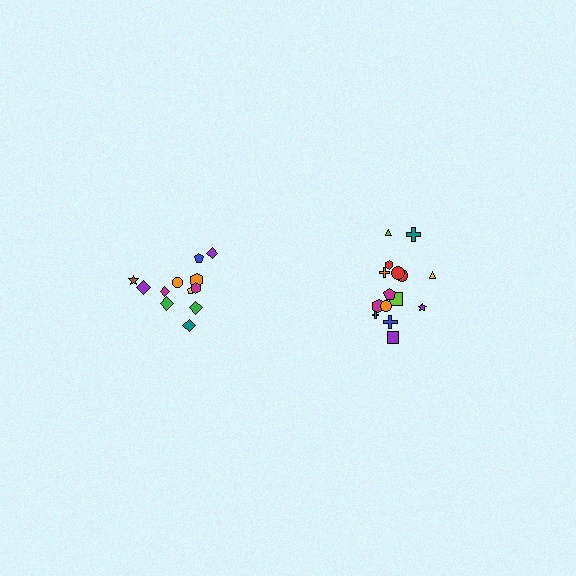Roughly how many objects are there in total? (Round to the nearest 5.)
Roughly 25 objects in total.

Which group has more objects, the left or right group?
The right group.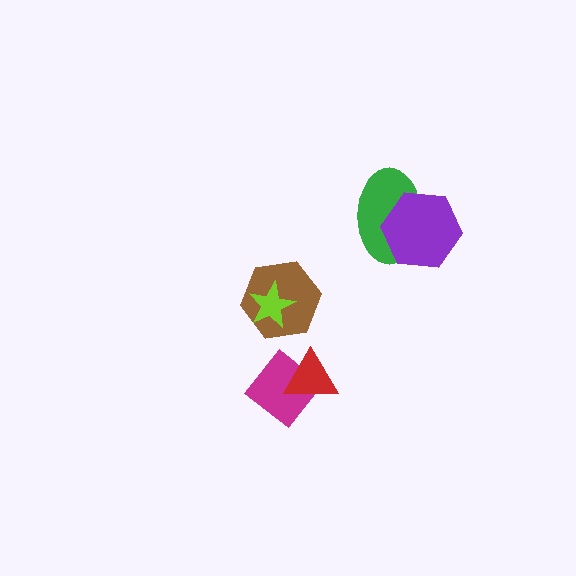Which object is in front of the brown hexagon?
The lime star is in front of the brown hexagon.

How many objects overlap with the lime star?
1 object overlaps with the lime star.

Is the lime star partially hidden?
No, no other shape covers it.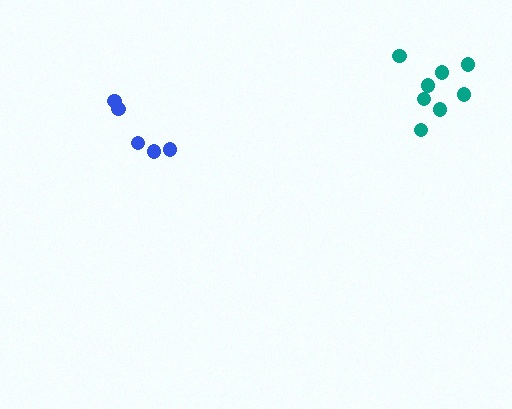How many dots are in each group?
Group 1: 8 dots, Group 2: 5 dots (13 total).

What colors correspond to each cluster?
The clusters are colored: teal, blue.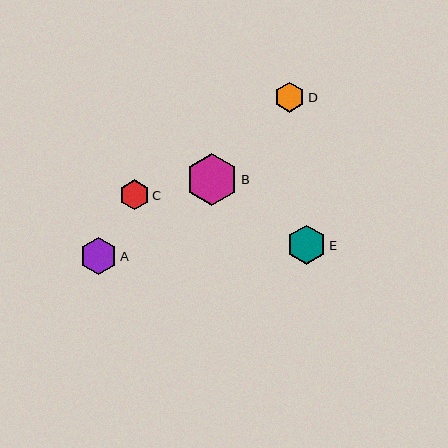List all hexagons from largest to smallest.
From largest to smallest: B, E, A, C, D.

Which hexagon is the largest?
Hexagon B is the largest with a size of approximately 51 pixels.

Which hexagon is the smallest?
Hexagon D is the smallest with a size of approximately 30 pixels.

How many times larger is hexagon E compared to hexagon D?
Hexagon E is approximately 1.3 times the size of hexagon D.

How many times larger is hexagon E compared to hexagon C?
Hexagon E is approximately 1.3 times the size of hexagon C.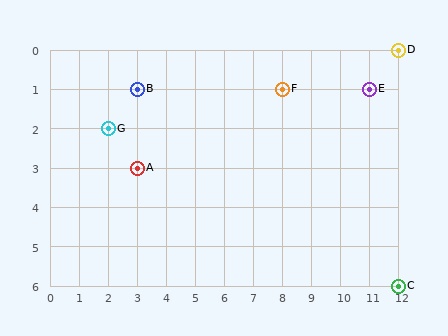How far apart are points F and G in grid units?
Points F and G are 6 columns and 1 row apart (about 6.1 grid units diagonally).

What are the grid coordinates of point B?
Point B is at grid coordinates (3, 1).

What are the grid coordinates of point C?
Point C is at grid coordinates (12, 6).